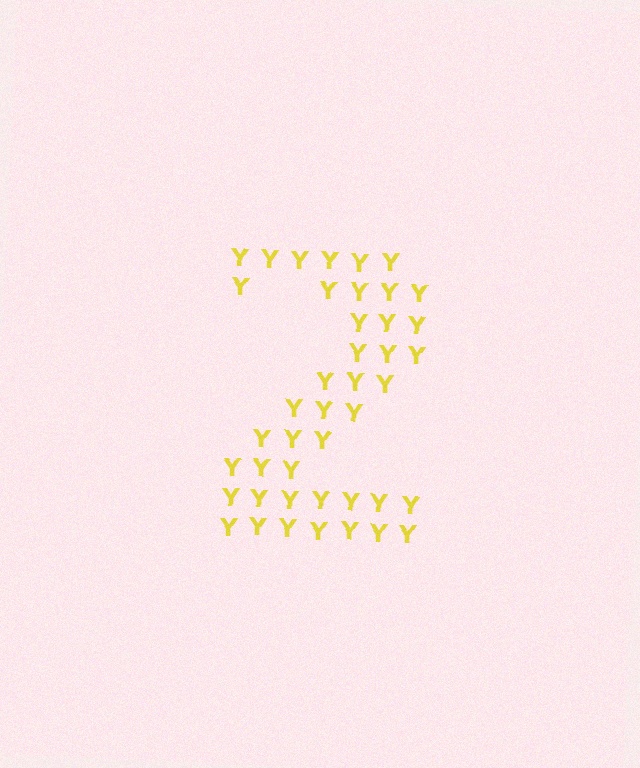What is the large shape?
The large shape is the digit 2.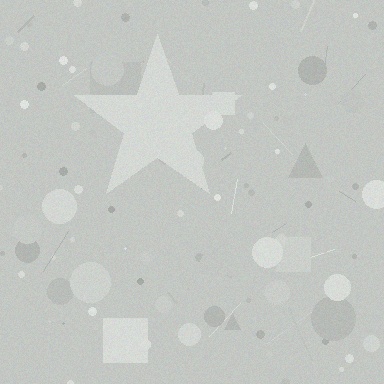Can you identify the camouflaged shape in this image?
The camouflaged shape is a star.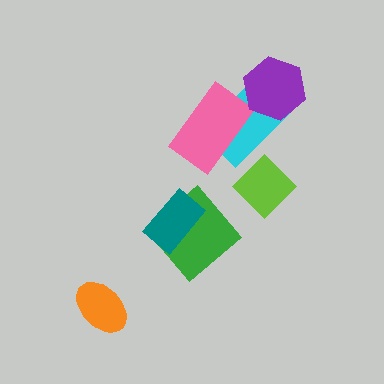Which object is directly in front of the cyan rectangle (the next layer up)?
The pink rectangle is directly in front of the cyan rectangle.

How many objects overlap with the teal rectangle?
1 object overlaps with the teal rectangle.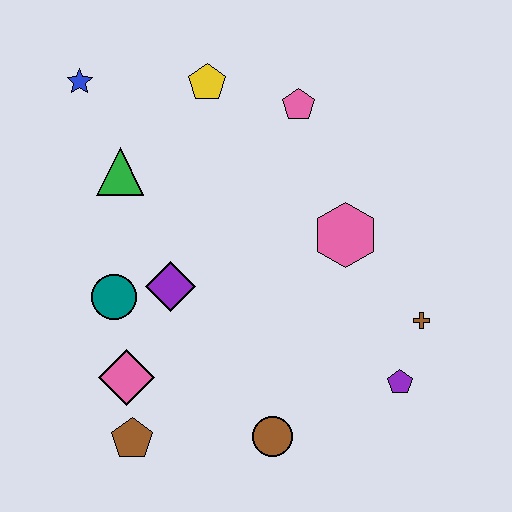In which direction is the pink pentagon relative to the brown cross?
The pink pentagon is above the brown cross.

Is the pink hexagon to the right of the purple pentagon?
No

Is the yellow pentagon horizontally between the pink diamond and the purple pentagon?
Yes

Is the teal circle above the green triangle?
No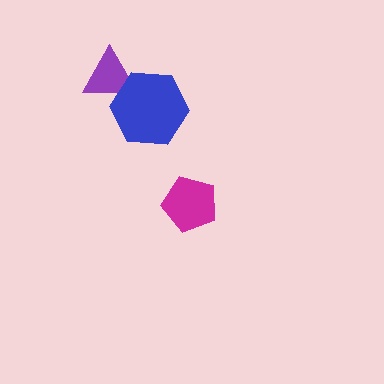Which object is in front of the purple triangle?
The blue hexagon is in front of the purple triangle.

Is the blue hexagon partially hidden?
No, no other shape covers it.